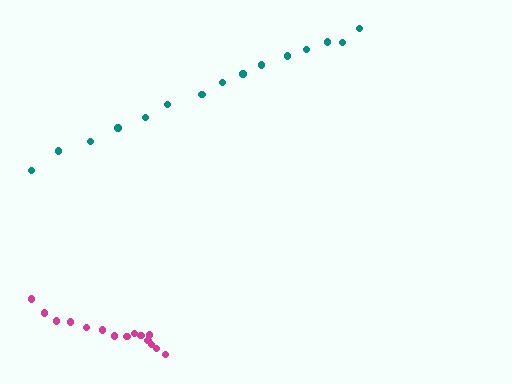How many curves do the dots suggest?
There are 2 distinct paths.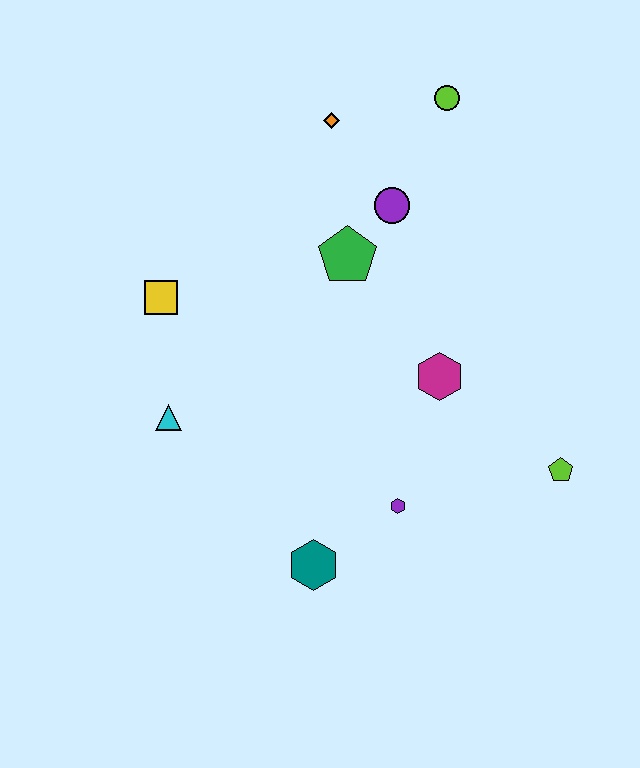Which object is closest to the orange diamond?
The purple circle is closest to the orange diamond.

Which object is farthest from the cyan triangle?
The lime circle is farthest from the cyan triangle.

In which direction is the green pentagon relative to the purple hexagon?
The green pentagon is above the purple hexagon.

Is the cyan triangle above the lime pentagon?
Yes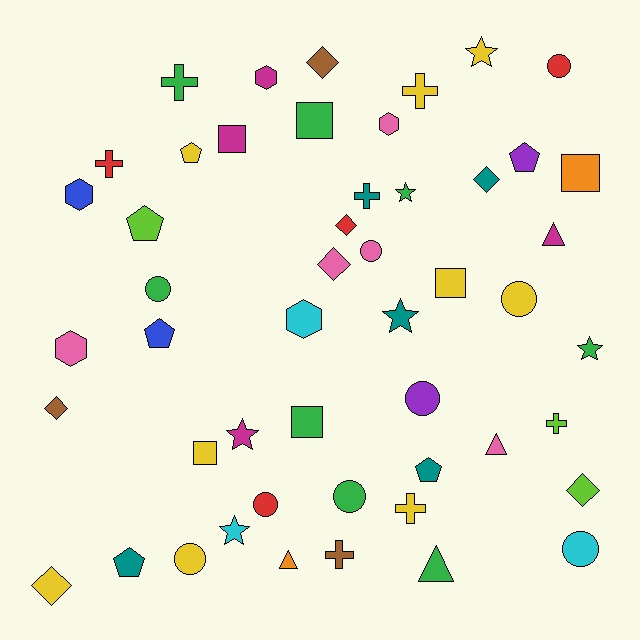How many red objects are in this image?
There are 4 red objects.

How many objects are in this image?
There are 50 objects.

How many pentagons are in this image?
There are 6 pentagons.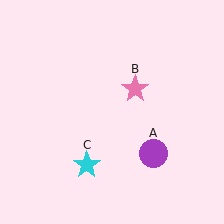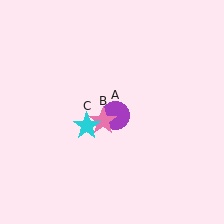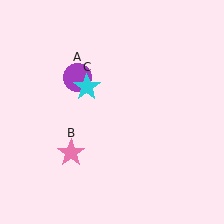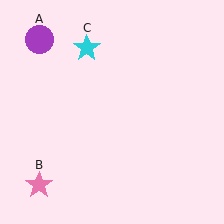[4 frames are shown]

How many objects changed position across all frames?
3 objects changed position: purple circle (object A), pink star (object B), cyan star (object C).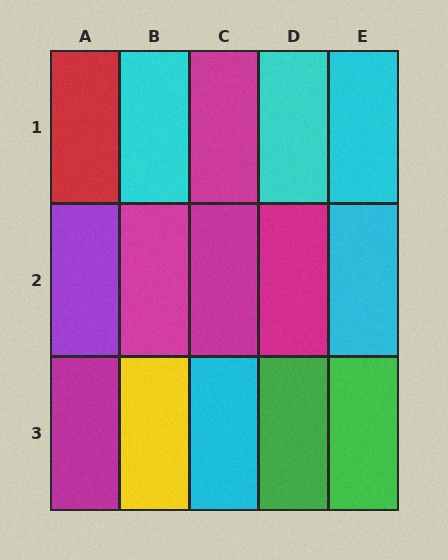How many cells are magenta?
5 cells are magenta.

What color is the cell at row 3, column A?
Magenta.